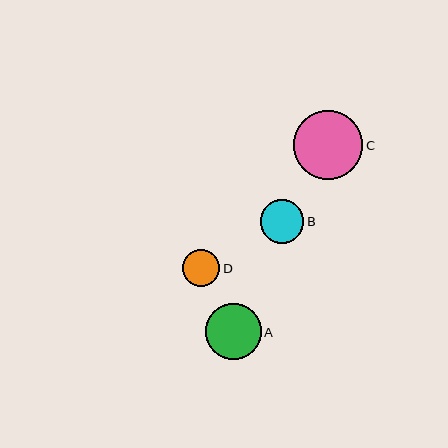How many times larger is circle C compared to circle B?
Circle C is approximately 1.6 times the size of circle B.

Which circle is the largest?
Circle C is the largest with a size of approximately 69 pixels.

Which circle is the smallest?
Circle D is the smallest with a size of approximately 37 pixels.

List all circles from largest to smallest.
From largest to smallest: C, A, B, D.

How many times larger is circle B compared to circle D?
Circle B is approximately 1.2 times the size of circle D.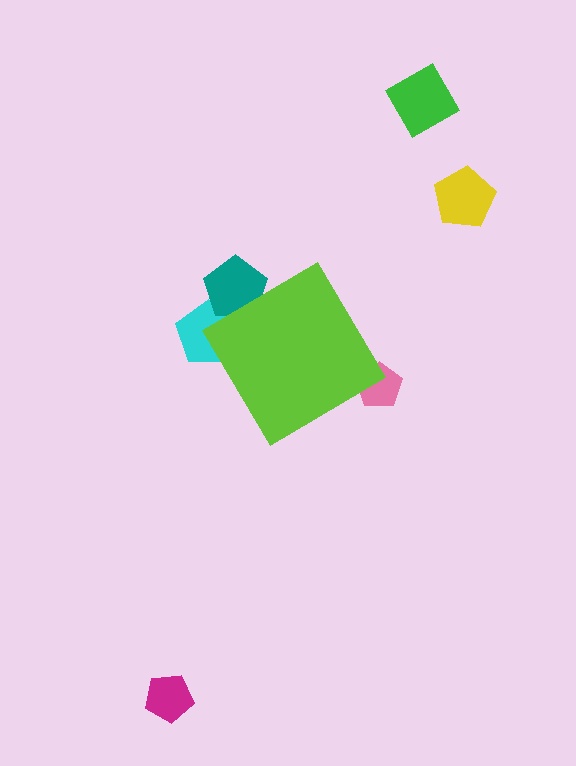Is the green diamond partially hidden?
No, the green diamond is fully visible.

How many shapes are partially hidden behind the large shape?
3 shapes are partially hidden.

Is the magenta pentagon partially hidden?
No, the magenta pentagon is fully visible.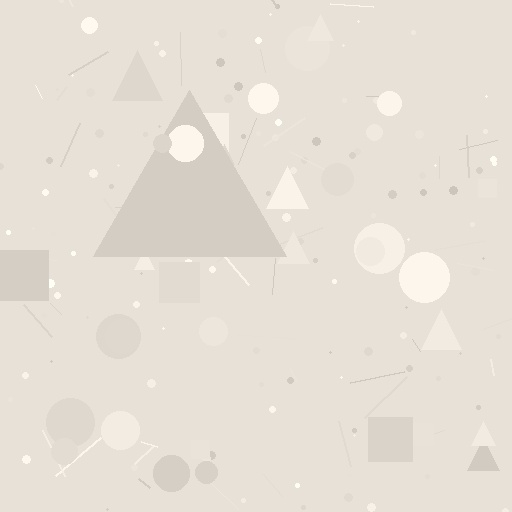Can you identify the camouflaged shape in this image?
The camouflaged shape is a triangle.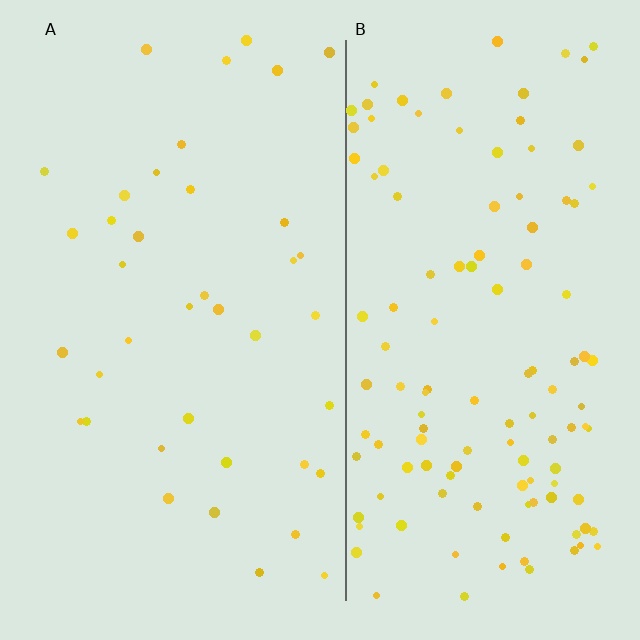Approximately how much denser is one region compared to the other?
Approximately 3.1× — region B over region A.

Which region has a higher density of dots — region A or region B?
B (the right).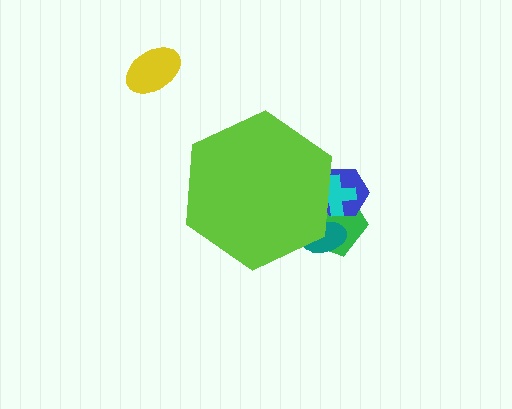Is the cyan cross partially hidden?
Yes, the cyan cross is partially hidden behind the lime hexagon.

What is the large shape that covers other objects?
A lime hexagon.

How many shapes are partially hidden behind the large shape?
4 shapes are partially hidden.